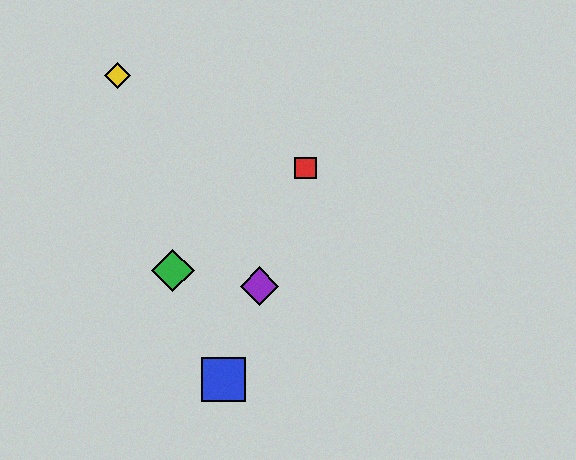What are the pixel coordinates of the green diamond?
The green diamond is at (173, 270).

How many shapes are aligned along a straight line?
3 shapes (the red square, the blue square, the purple diamond) are aligned along a straight line.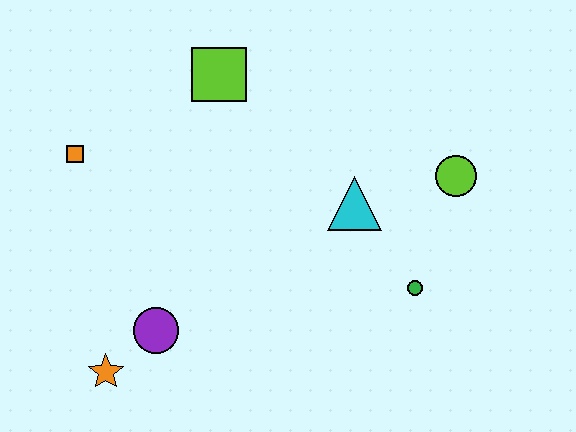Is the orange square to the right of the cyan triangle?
No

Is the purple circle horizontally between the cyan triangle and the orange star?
Yes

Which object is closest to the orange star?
The purple circle is closest to the orange star.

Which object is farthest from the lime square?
The orange star is farthest from the lime square.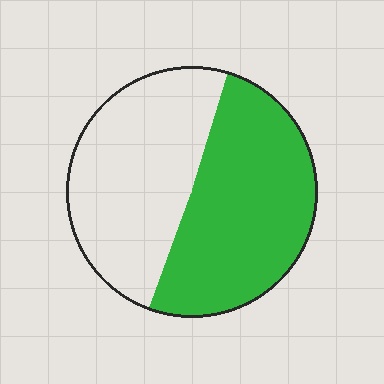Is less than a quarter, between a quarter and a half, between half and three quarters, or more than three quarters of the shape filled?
Between half and three quarters.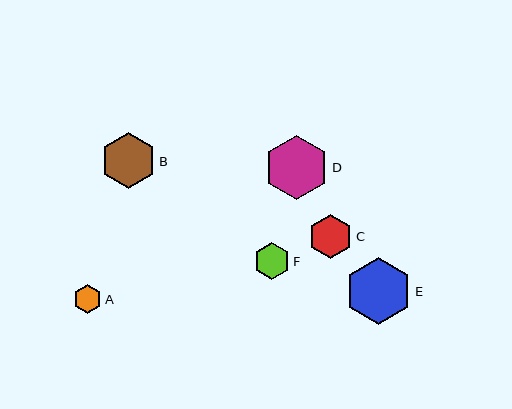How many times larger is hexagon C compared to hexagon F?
Hexagon C is approximately 1.2 times the size of hexagon F.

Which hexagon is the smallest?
Hexagon A is the smallest with a size of approximately 29 pixels.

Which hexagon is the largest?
Hexagon E is the largest with a size of approximately 66 pixels.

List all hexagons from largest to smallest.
From largest to smallest: E, D, B, C, F, A.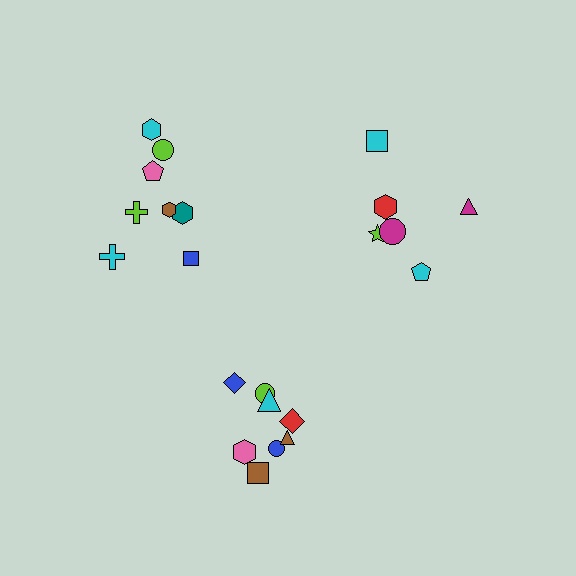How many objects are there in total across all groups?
There are 22 objects.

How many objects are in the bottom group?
There are 8 objects.